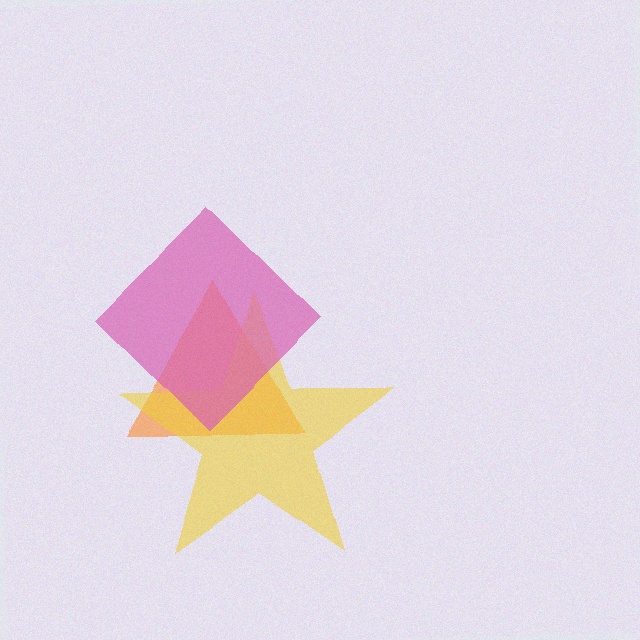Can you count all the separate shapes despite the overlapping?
Yes, there are 3 separate shapes.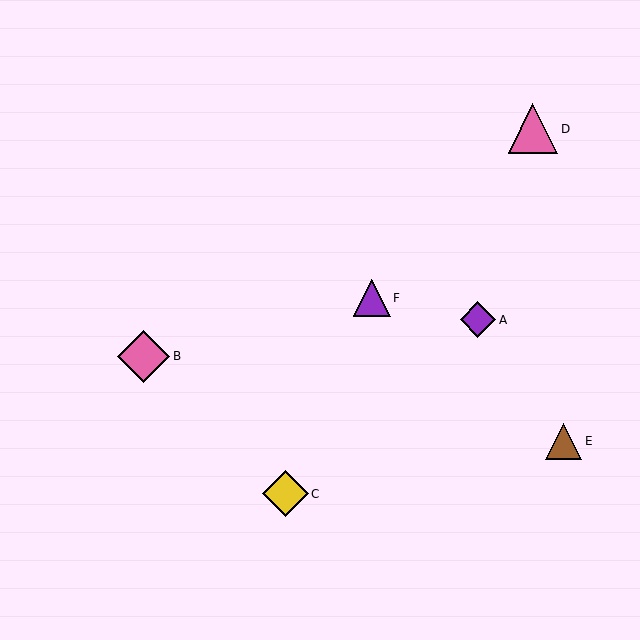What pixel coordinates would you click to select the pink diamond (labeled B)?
Click at (144, 356) to select the pink diamond B.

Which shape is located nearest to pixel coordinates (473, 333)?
The purple diamond (labeled A) at (478, 320) is nearest to that location.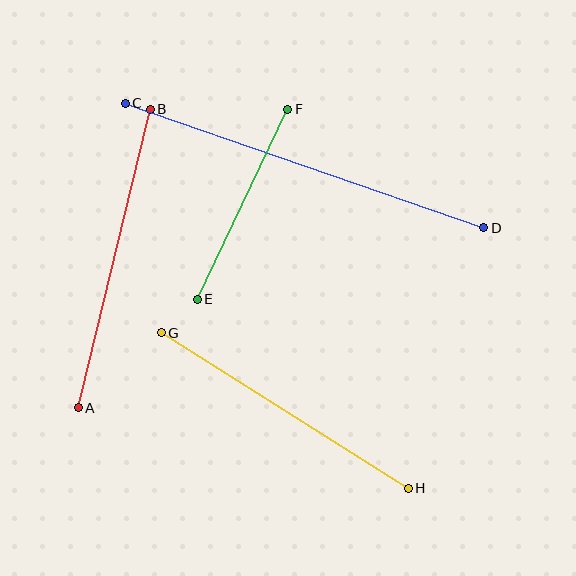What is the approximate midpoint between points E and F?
The midpoint is at approximately (243, 204) pixels.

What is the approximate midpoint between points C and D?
The midpoint is at approximately (305, 165) pixels.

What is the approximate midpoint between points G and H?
The midpoint is at approximately (285, 411) pixels.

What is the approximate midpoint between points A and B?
The midpoint is at approximately (114, 258) pixels.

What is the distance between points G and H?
The distance is approximately 292 pixels.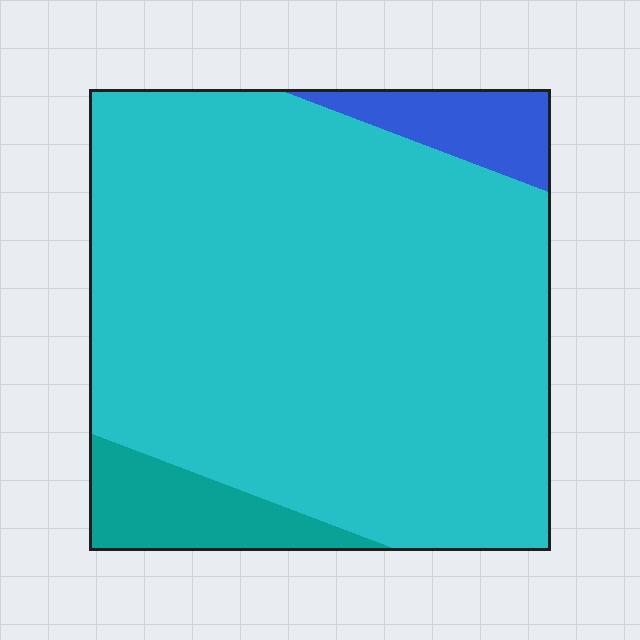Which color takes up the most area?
Cyan, at roughly 85%.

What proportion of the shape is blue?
Blue takes up about one tenth (1/10) of the shape.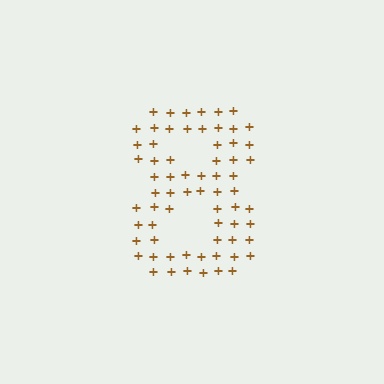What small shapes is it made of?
It is made of small plus signs.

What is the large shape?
The large shape is the digit 8.